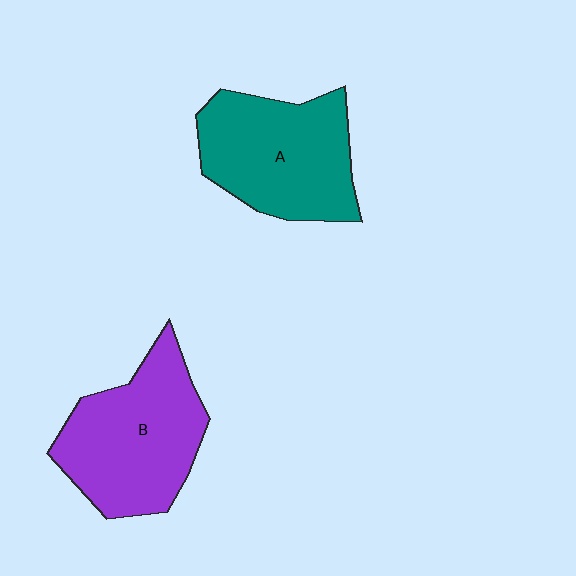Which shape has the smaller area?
Shape A (teal).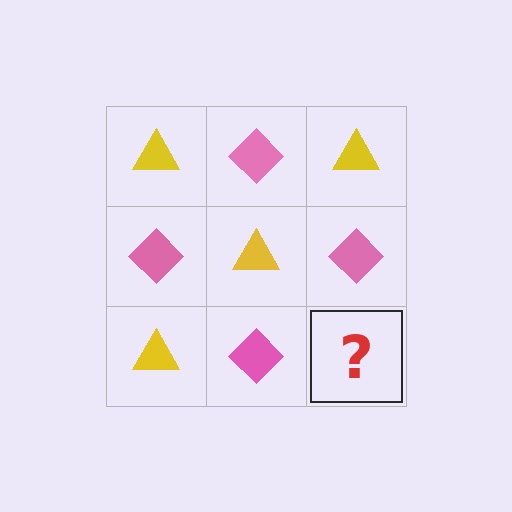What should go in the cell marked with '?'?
The missing cell should contain a yellow triangle.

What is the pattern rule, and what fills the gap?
The rule is that it alternates yellow triangle and pink diamond in a checkerboard pattern. The gap should be filled with a yellow triangle.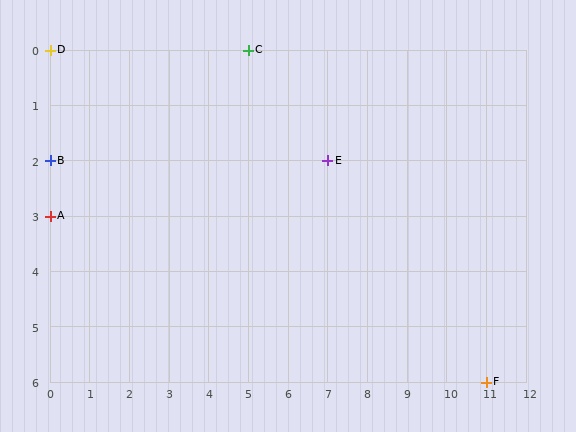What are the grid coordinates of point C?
Point C is at grid coordinates (5, 0).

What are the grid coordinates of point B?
Point B is at grid coordinates (0, 2).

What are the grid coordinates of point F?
Point F is at grid coordinates (11, 6).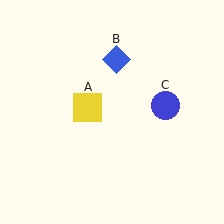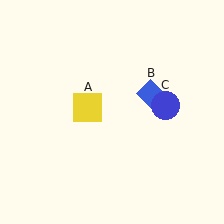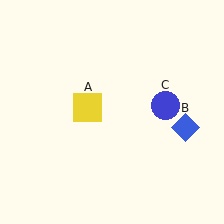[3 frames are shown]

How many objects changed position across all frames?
1 object changed position: blue diamond (object B).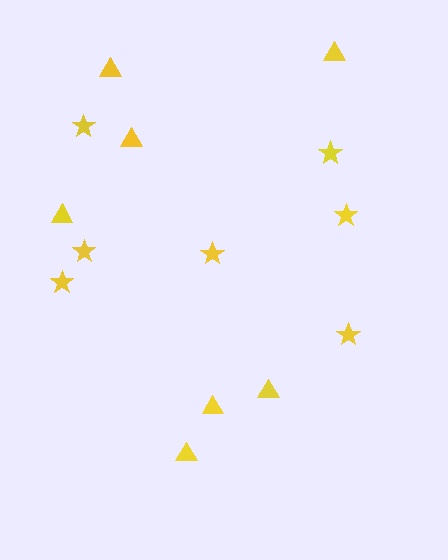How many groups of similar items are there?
There are 2 groups: one group of triangles (7) and one group of stars (7).